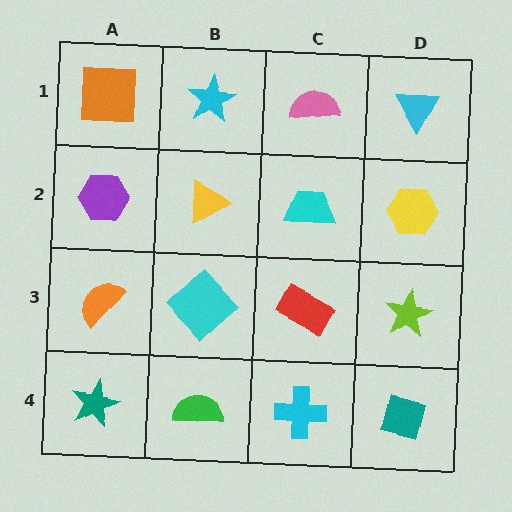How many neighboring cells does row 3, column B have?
4.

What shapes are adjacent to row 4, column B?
A cyan diamond (row 3, column B), a teal star (row 4, column A), a cyan cross (row 4, column C).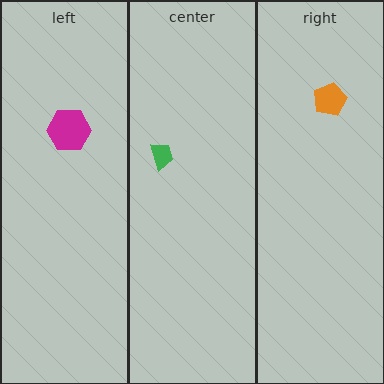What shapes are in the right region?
The orange pentagon.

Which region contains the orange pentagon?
The right region.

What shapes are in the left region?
The magenta hexagon.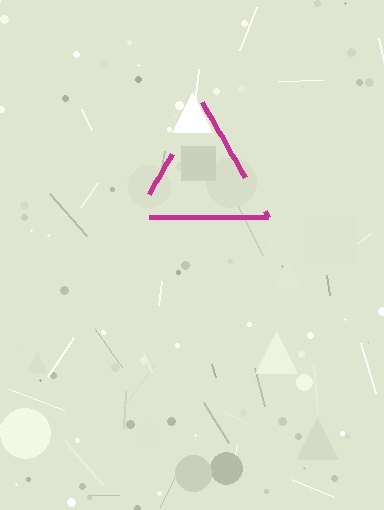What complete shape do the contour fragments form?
The contour fragments form a triangle.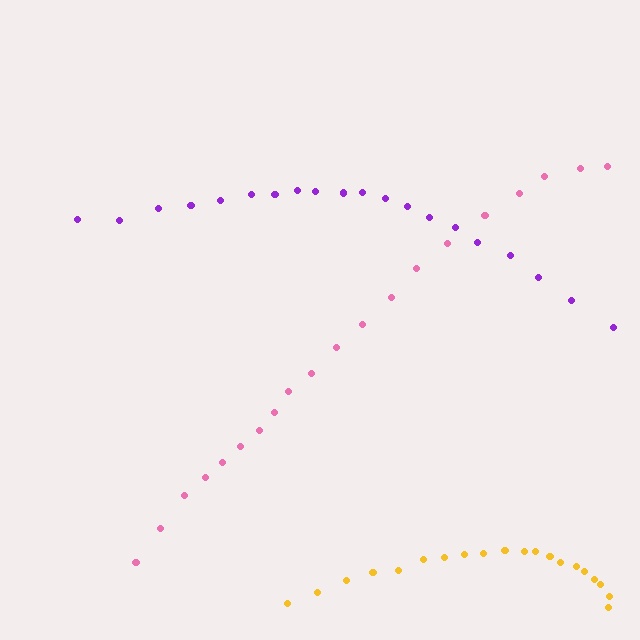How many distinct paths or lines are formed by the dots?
There are 3 distinct paths.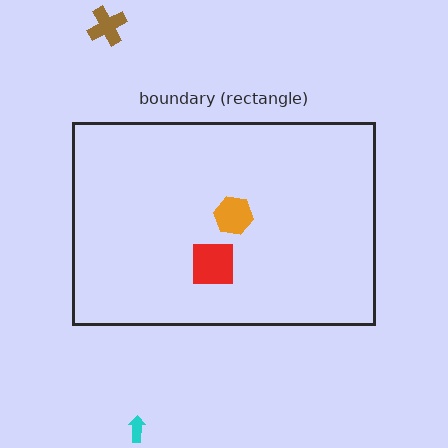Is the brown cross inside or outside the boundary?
Outside.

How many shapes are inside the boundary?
2 inside, 2 outside.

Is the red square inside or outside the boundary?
Inside.